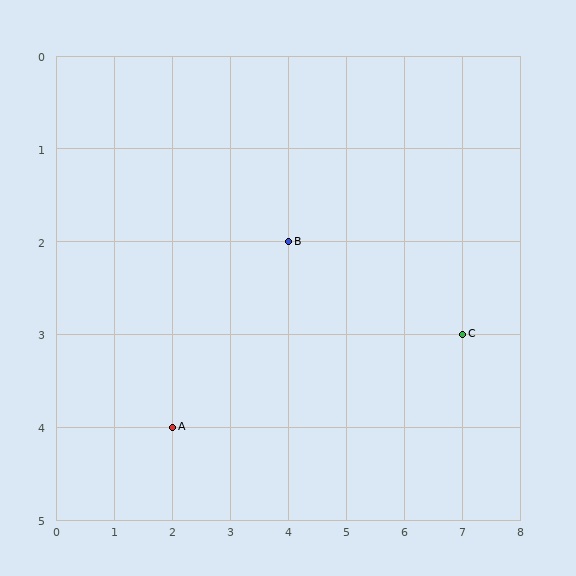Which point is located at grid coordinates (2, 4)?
Point A is at (2, 4).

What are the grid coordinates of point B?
Point B is at grid coordinates (4, 2).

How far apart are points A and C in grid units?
Points A and C are 5 columns and 1 row apart (about 5.1 grid units diagonally).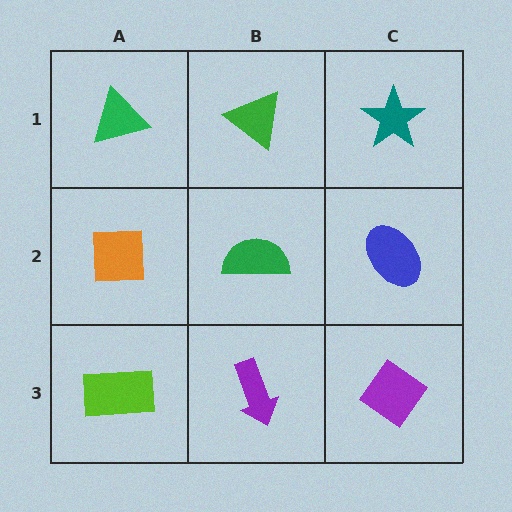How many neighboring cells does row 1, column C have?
2.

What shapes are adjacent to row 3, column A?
An orange square (row 2, column A), a purple arrow (row 3, column B).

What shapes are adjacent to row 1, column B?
A green semicircle (row 2, column B), a green triangle (row 1, column A), a teal star (row 1, column C).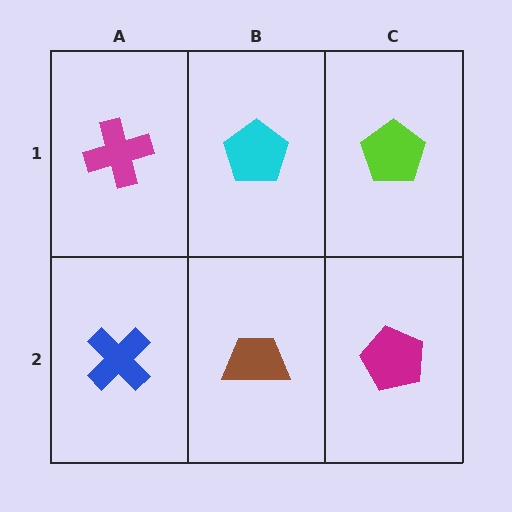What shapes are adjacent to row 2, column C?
A lime pentagon (row 1, column C), a brown trapezoid (row 2, column B).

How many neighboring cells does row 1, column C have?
2.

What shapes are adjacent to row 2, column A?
A magenta cross (row 1, column A), a brown trapezoid (row 2, column B).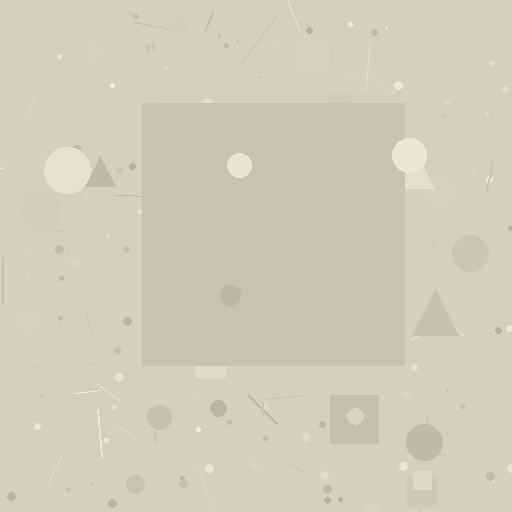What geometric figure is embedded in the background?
A square is embedded in the background.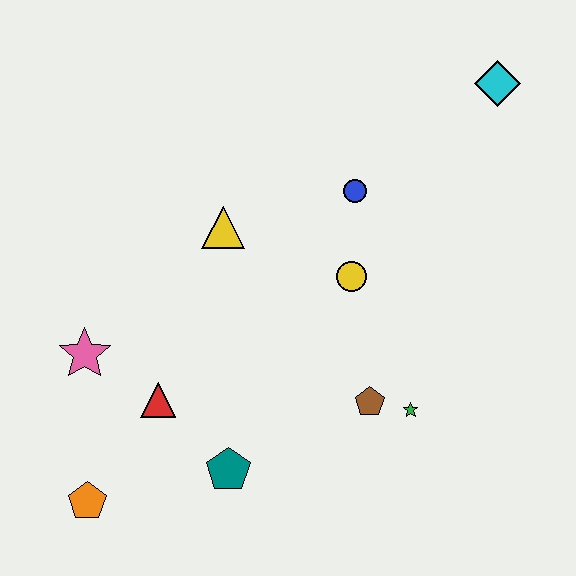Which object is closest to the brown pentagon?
The green star is closest to the brown pentagon.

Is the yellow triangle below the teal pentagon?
No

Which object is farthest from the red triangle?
The cyan diamond is farthest from the red triangle.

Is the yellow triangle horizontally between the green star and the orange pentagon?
Yes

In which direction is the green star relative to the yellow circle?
The green star is below the yellow circle.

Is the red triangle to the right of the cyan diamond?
No